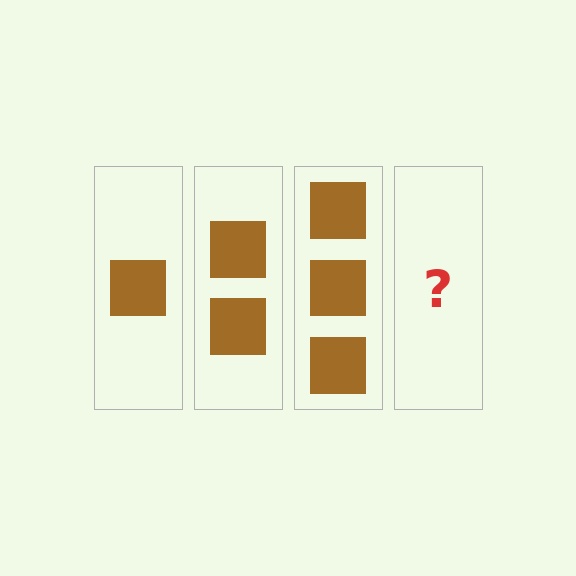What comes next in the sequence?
The next element should be 4 squares.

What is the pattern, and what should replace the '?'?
The pattern is that each step adds one more square. The '?' should be 4 squares.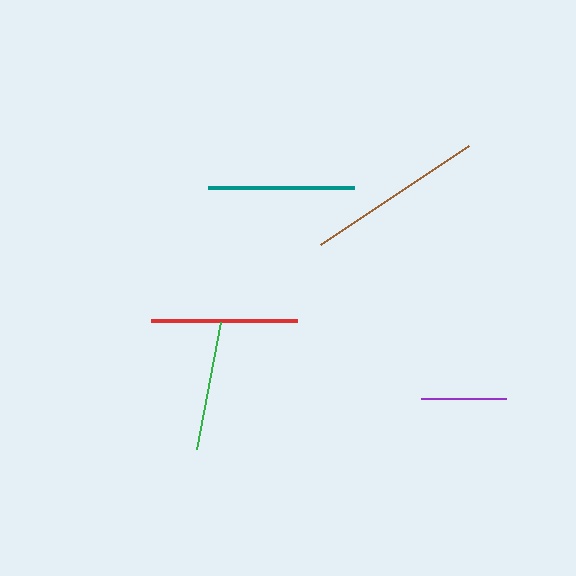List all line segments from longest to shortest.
From longest to shortest: brown, red, teal, green, purple.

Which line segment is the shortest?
The purple line is the shortest at approximately 85 pixels.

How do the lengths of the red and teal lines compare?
The red and teal lines are approximately the same length.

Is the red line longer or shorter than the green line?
The red line is longer than the green line.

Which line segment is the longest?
The brown line is the longest at approximately 178 pixels.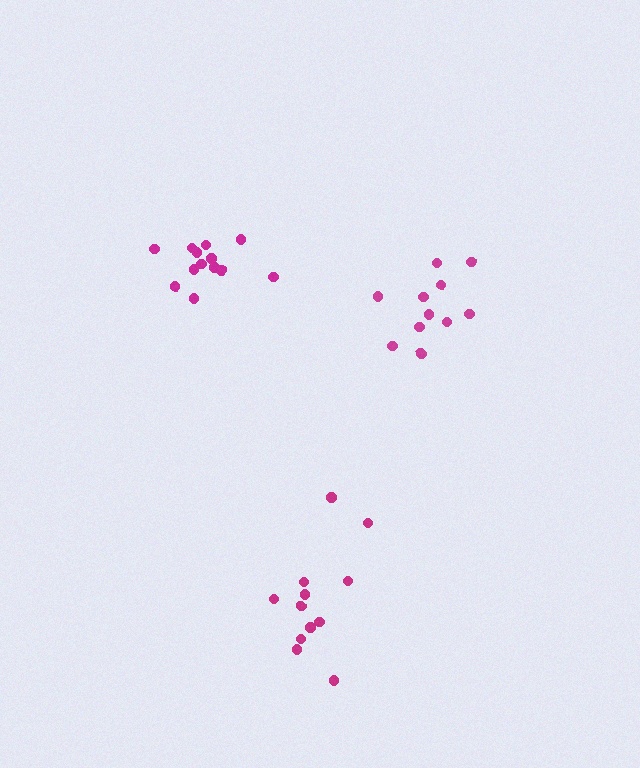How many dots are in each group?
Group 1: 13 dots, Group 2: 11 dots, Group 3: 13 dots (37 total).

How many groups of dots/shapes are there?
There are 3 groups.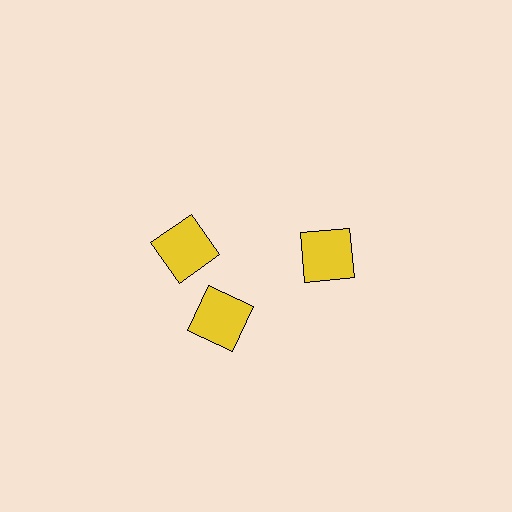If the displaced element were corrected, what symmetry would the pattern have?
It would have 3-fold rotational symmetry — the pattern would map onto itself every 120 degrees.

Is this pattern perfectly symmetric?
No. The 3 yellow squares are arranged in a ring, but one element near the 11 o'clock position is rotated out of alignment along the ring, breaking the 3-fold rotational symmetry.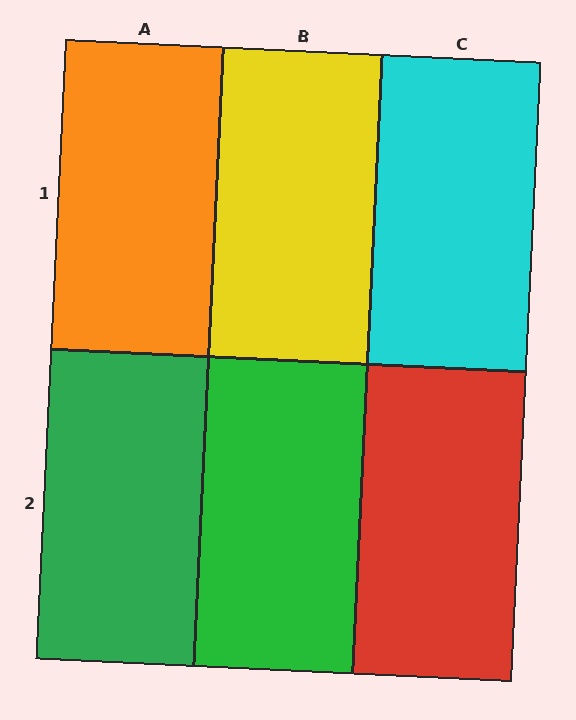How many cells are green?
2 cells are green.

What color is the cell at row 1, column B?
Yellow.